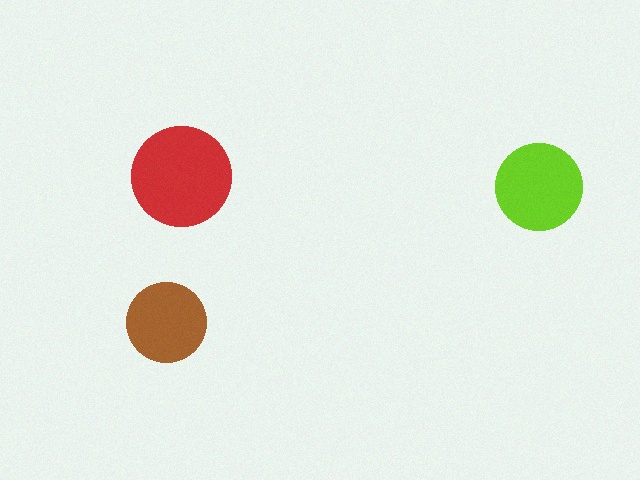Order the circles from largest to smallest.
the red one, the lime one, the brown one.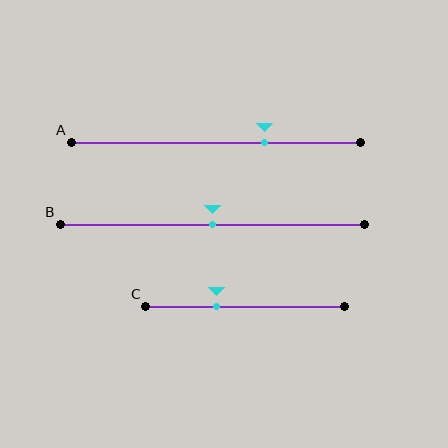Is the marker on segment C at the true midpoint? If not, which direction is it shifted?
No, the marker on segment C is shifted to the left by about 14% of the segment length.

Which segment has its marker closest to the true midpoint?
Segment B has its marker closest to the true midpoint.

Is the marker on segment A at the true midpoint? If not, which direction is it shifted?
No, the marker on segment A is shifted to the right by about 17% of the segment length.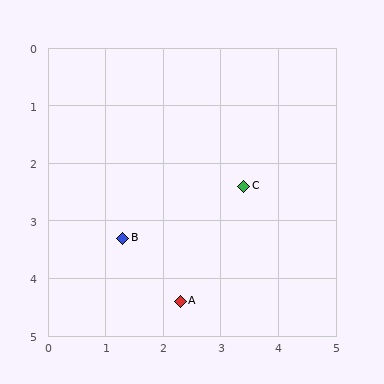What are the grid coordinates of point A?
Point A is at approximately (2.3, 4.4).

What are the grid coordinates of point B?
Point B is at approximately (1.3, 3.3).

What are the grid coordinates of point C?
Point C is at approximately (3.4, 2.4).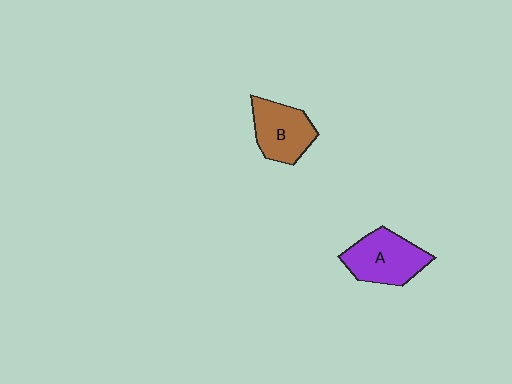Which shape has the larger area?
Shape A (purple).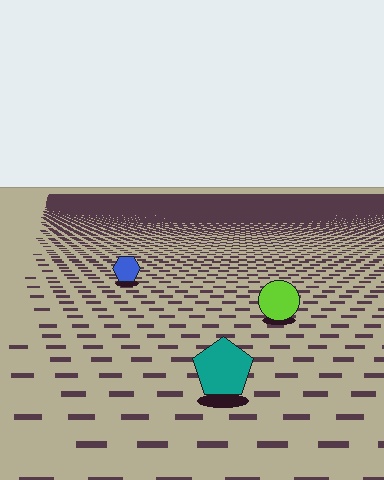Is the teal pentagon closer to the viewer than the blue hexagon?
Yes. The teal pentagon is closer — you can tell from the texture gradient: the ground texture is coarser near it.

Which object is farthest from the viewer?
The blue hexagon is farthest from the viewer. It appears smaller and the ground texture around it is denser.